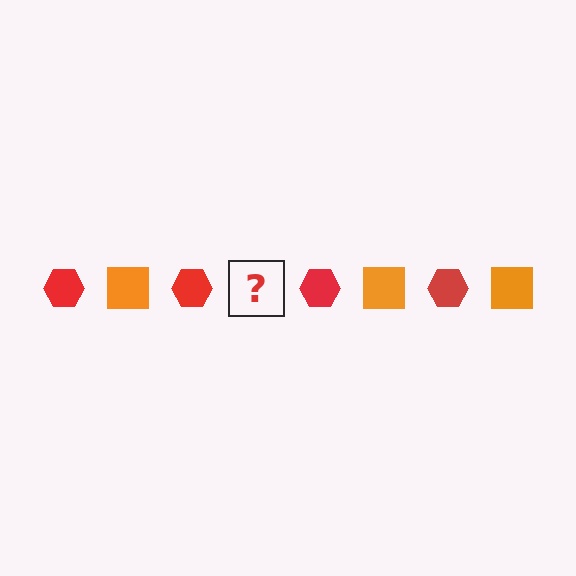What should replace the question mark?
The question mark should be replaced with an orange square.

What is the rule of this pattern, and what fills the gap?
The rule is that the pattern alternates between red hexagon and orange square. The gap should be filled with an orange square.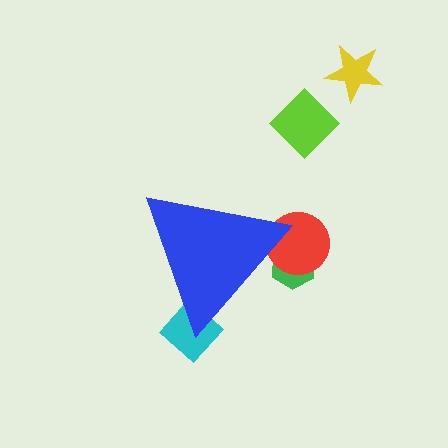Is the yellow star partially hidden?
No, the yellow star is fully visible.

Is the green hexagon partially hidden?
Yes, the green hexagon is partially hidden behind the blue triangle.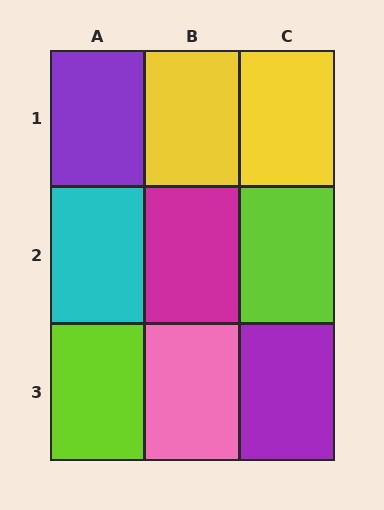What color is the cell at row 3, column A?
Lime.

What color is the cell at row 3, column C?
Purple.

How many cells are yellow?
2 cells are yellow.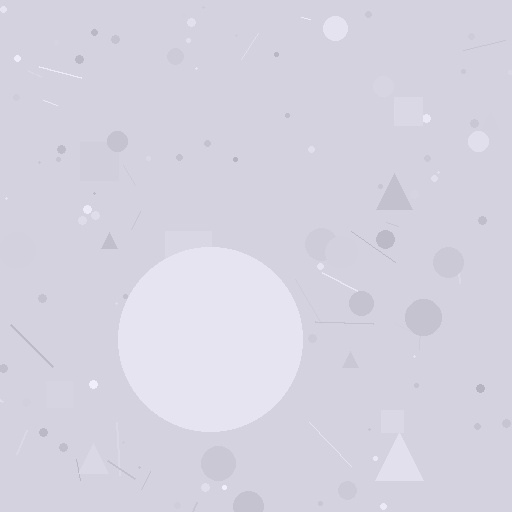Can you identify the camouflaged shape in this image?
The camouflaged shape is a circle.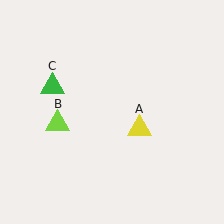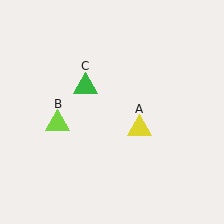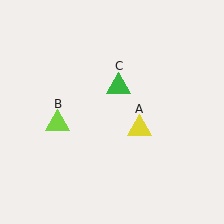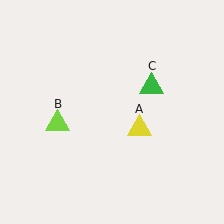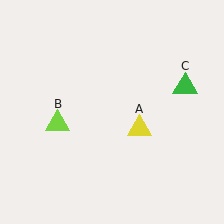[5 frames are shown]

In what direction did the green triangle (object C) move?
The green triangle (object C) moved right.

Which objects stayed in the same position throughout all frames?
Yellow triangle (object A) and lime triangle (object B) remained stationary.